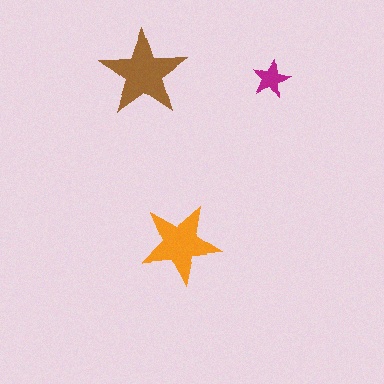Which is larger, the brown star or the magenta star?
The brown one.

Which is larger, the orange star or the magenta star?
The orange one.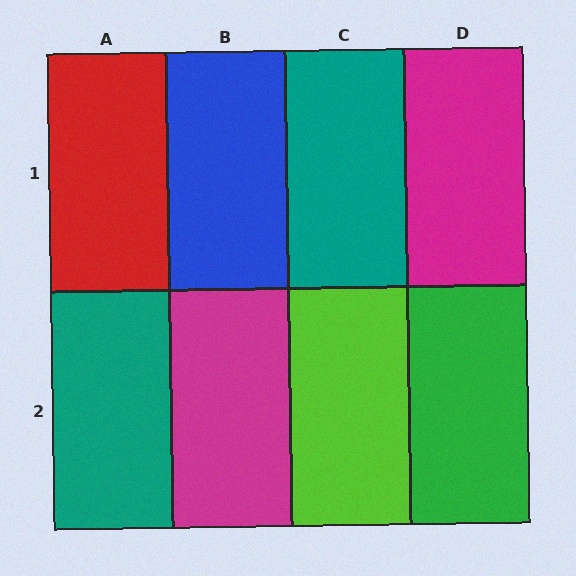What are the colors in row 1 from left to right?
Red, blue, teal, magenta.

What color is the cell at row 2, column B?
Magenta.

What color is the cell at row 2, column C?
Lime.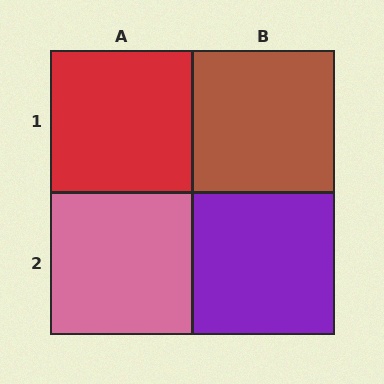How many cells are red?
1 cell is red.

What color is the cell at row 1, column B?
Brown.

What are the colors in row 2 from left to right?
Pink, purple.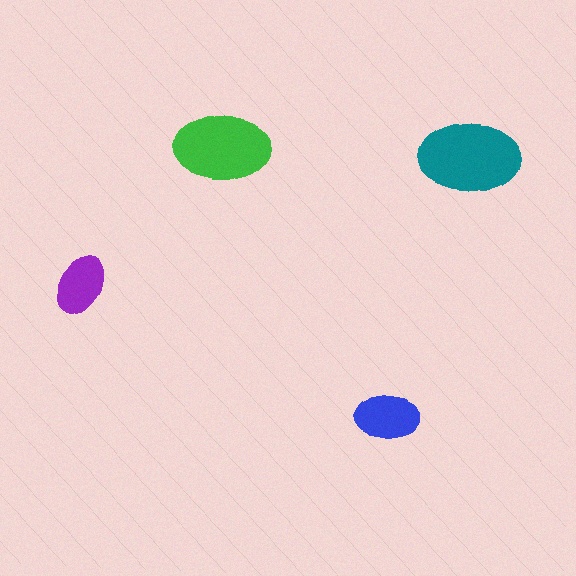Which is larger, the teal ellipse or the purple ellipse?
The teal one.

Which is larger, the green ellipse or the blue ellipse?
The green one.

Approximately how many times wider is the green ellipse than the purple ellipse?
About 1.5 times wider.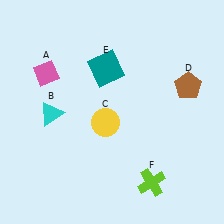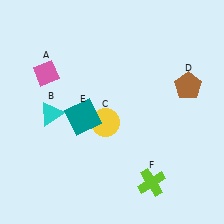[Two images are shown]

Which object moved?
The teal square (E) moved down.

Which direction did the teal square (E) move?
The teal square (E) moved down.